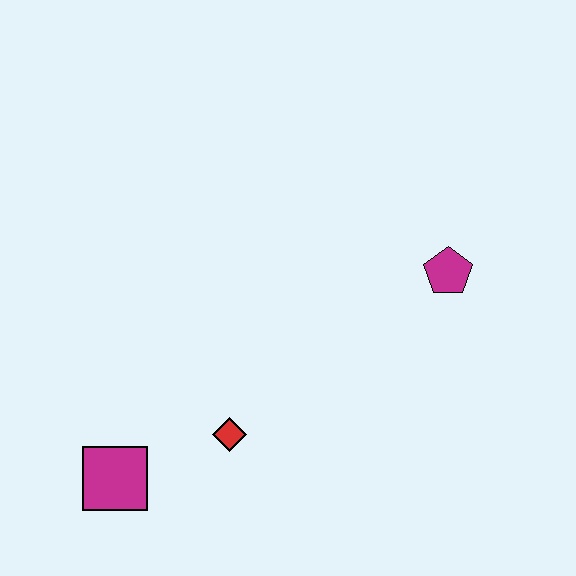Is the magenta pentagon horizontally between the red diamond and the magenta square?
No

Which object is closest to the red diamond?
The magenta square is closest to the red diamond.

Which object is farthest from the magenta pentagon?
The magenta square is farthest from the magenta pentagon.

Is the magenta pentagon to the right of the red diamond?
Yes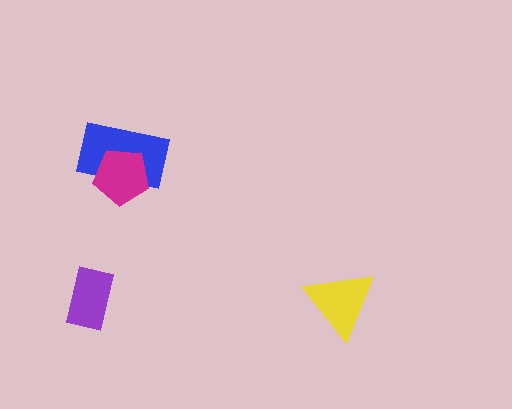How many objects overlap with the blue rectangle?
1 object overlaps with the blue rectangle.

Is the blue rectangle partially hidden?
Yes, it is partially covered by another shape.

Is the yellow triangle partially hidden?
No, no other shape covers it.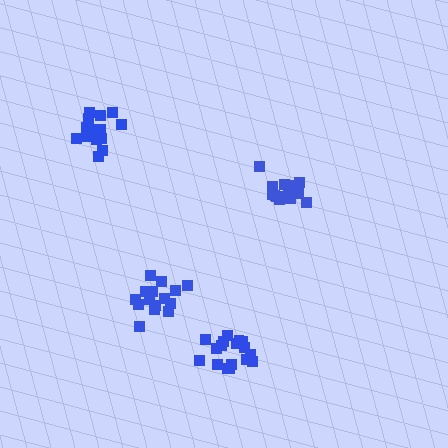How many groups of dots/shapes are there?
There are 4 groups.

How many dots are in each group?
Group 1: 16 dots, Group 2: 17 dots, Group 3: 17 dots, Group 4: 15 dots (65 total).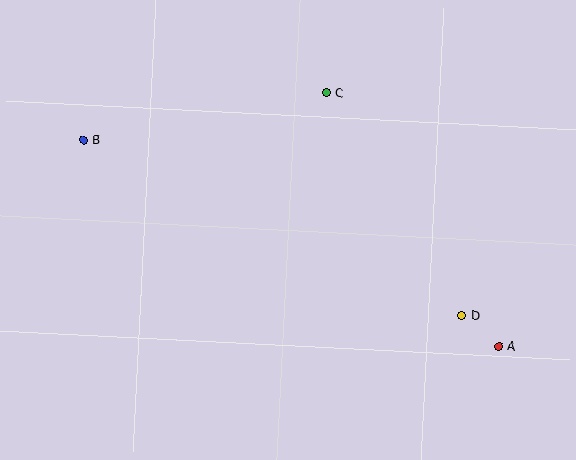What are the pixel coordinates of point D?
Point D is at (462, 315).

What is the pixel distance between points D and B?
The distance between D and B is 417 pixels.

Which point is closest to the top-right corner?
Point C is closest to the top-right corner.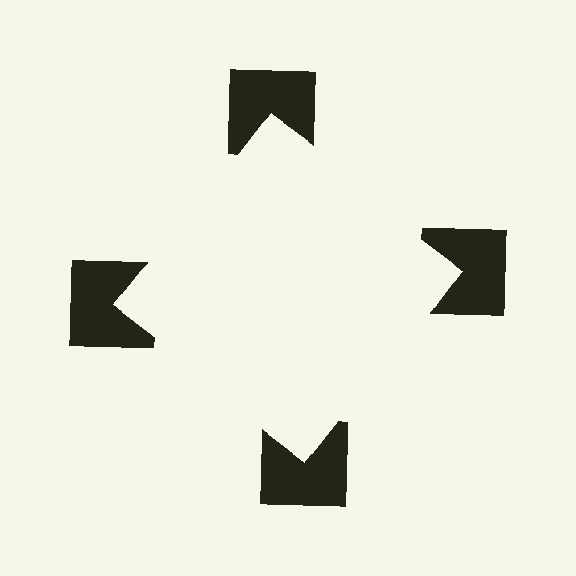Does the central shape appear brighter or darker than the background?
It typically appears slightly brighter than the background, even though no actual brightness change is drawn.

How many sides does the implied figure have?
4 sides.